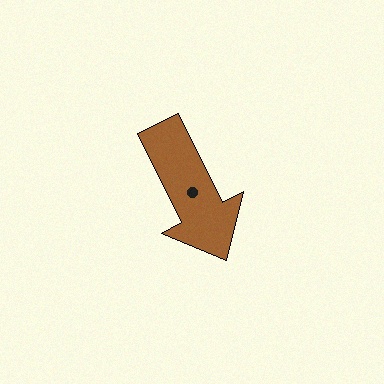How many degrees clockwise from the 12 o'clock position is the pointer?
Approximately 153 degrees.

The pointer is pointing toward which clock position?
Roughly 5 o'clock.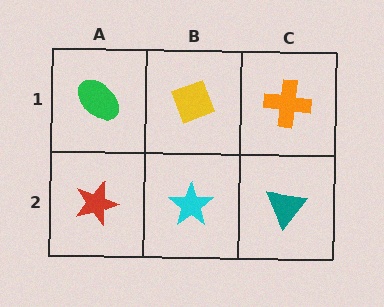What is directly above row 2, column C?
An orange cross.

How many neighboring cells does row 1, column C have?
2.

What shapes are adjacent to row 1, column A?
A red star (row 2, column A), a yellow diamond (row 1, column B).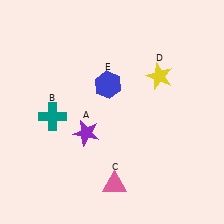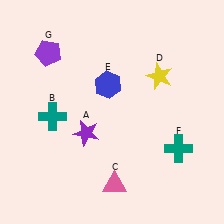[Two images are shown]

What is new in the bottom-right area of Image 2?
A teal cross (F) was added in the bottom-right area of Image 2.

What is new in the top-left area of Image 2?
A purple pentagon (G) was added in the top-left area of Image 2.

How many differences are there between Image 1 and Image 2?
There are 2 differences between the two images.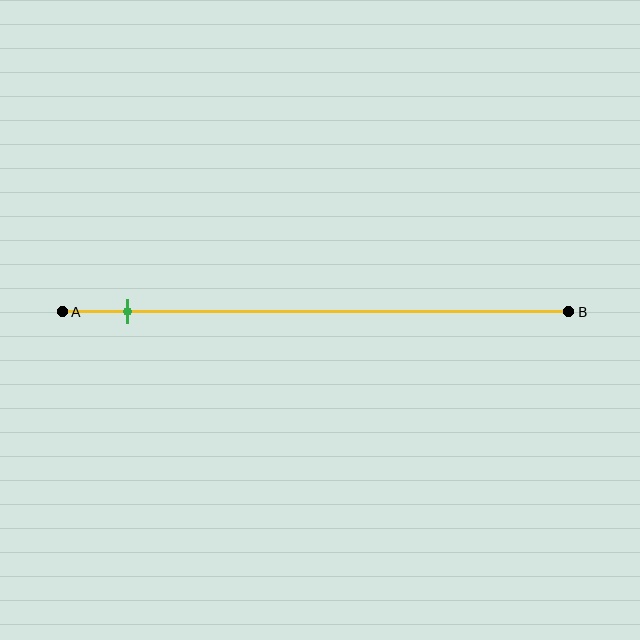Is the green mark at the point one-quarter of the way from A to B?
No, the mark is at about 15% from A, not at the 25% one-quarter point.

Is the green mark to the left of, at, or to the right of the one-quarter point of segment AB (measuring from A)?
The green mark is to the left of the one-quarter point of segment AB.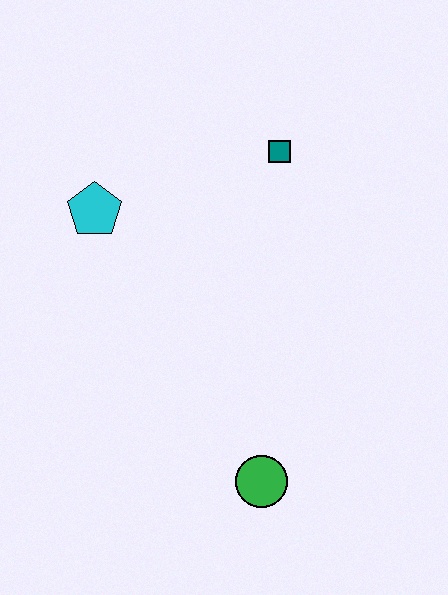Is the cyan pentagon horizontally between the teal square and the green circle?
No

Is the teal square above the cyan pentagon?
Yes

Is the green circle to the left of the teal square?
Yes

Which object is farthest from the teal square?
The green circle is farthest from the teal square.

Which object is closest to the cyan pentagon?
The teal square is closest to the cyan pentagon.